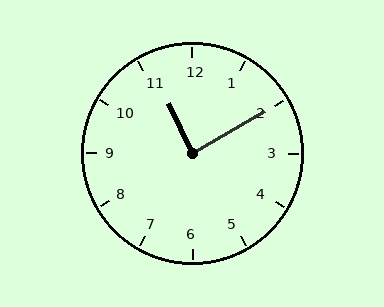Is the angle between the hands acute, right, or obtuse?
It is right.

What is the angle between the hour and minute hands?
Approximately 85 degrees.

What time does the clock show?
11:10.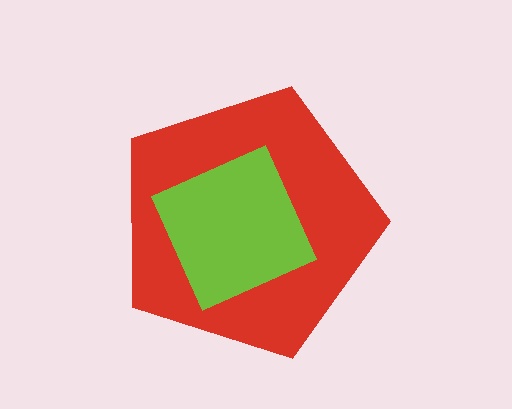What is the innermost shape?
The lime diamond.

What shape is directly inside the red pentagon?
The lime diamond.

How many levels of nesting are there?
2.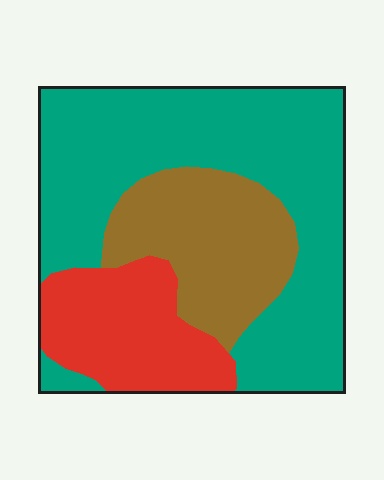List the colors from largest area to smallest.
From largest to smallest: teal, brown, red.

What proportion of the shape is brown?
Brown takes up about one quarter (1/4) of the shape.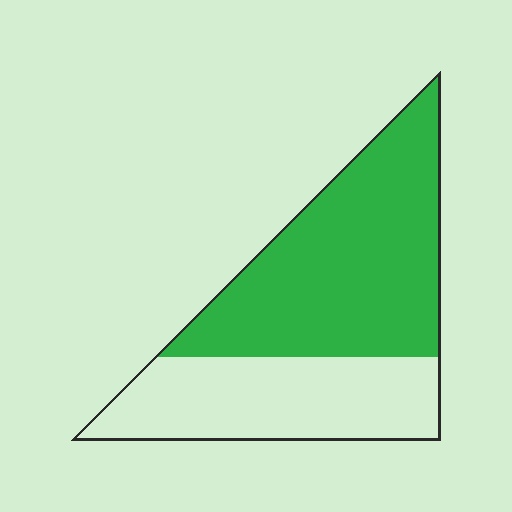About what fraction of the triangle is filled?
About three fifths (3/5).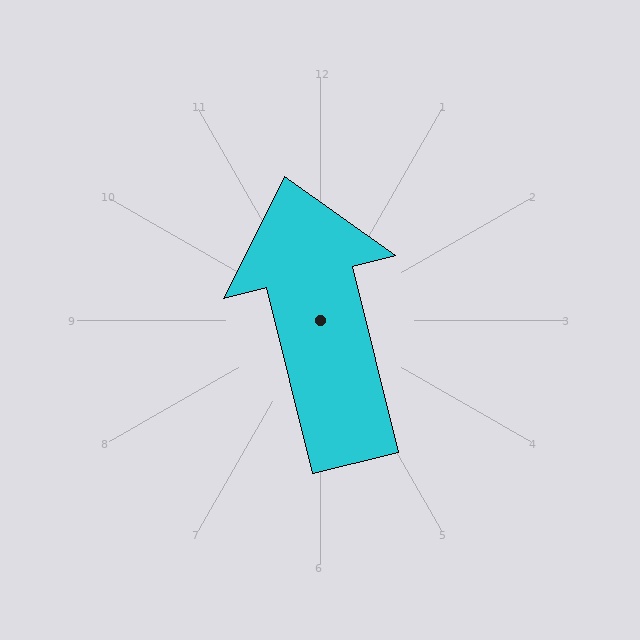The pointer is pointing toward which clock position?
Roughly 12 o'clock.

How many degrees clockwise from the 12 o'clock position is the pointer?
Approximately 346 degrees.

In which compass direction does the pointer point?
North.